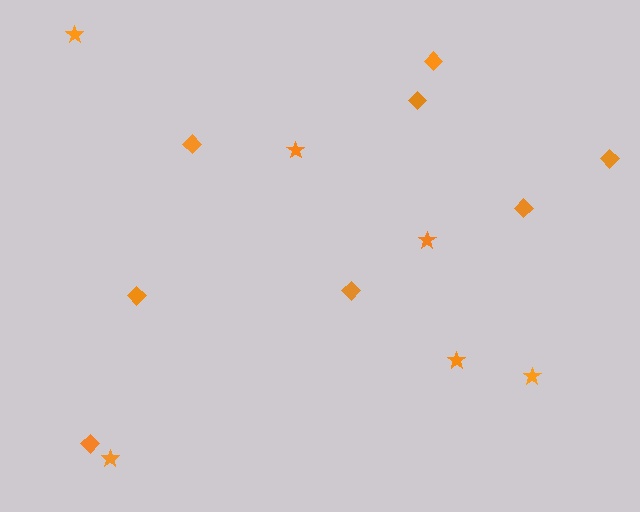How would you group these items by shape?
There are 2 groups: one group of stars (6) and one group of diamonds (8).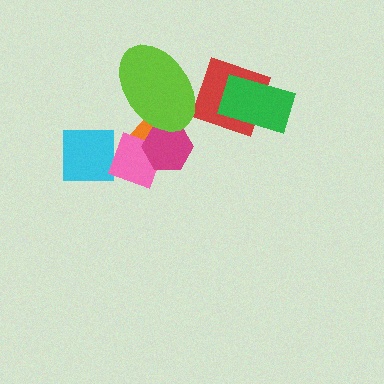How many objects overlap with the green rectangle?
1 object overlaps with the green rectangle.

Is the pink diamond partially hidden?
Yes, it is partially covered by another shape.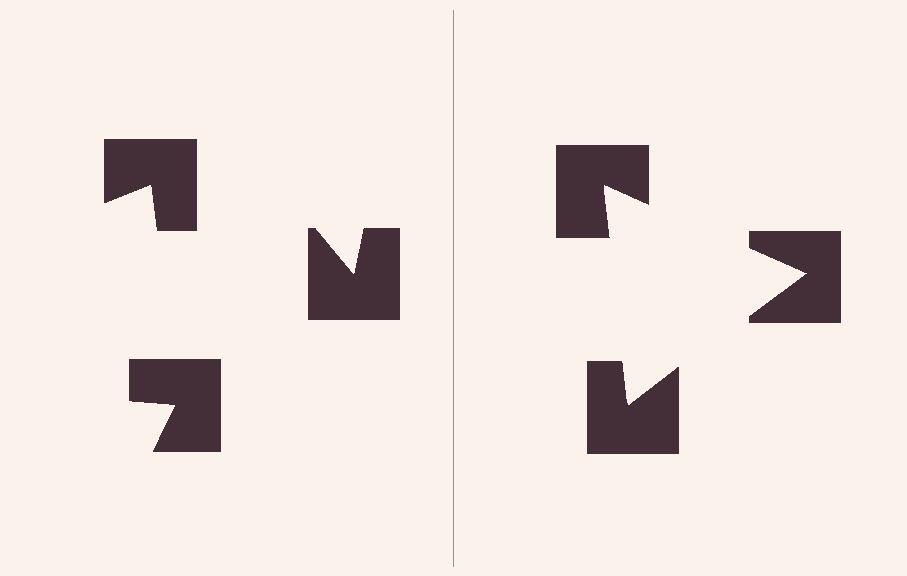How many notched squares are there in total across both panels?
6 — 3 on each side.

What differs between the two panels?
The notched squares are positioned identically on both sides; only the wedge orientations differ. On the right they align to a triangle; on the left they are misaligned.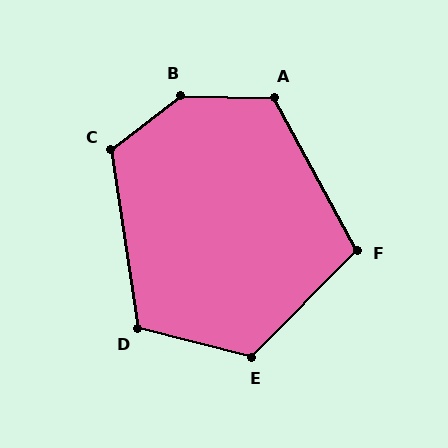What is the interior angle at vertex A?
Approximately 120 degrees (obtuse).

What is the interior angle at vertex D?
Approximately 113 degrees (obtuse).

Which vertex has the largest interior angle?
B, at approximately 141 degrees.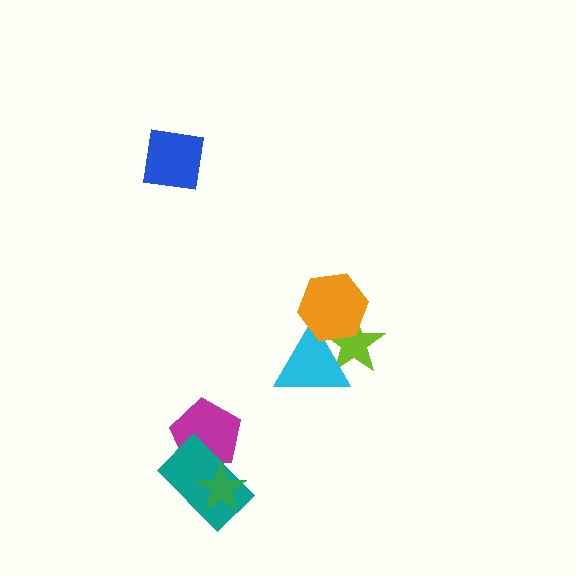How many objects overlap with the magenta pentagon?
2 objects overlap with the magenta pentagon.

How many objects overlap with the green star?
2 objects overlap with the green star.